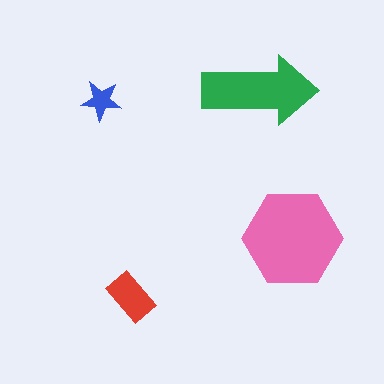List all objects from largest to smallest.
The pink hexagon, the green arrow, the red rectangle, the blue star.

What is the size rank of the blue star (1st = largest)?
4th.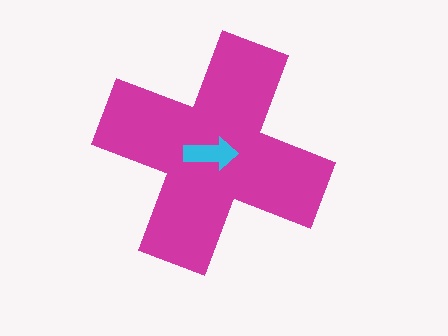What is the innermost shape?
The cyan arrow.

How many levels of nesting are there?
2.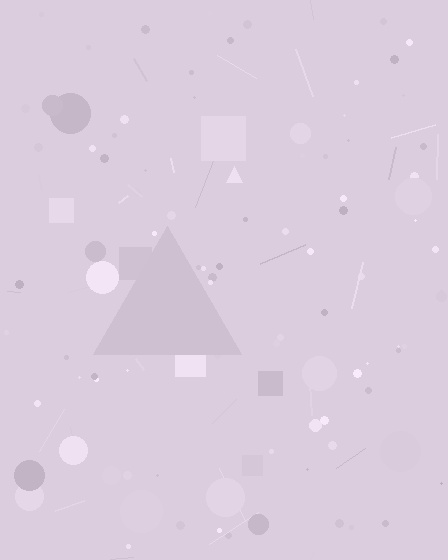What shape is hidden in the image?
A triangle is hidden in the image.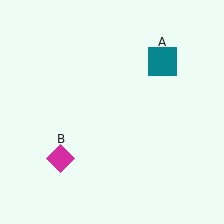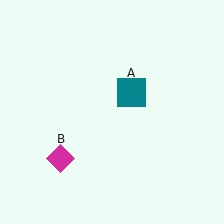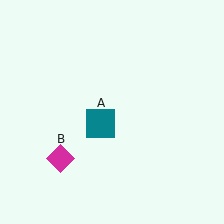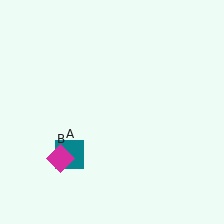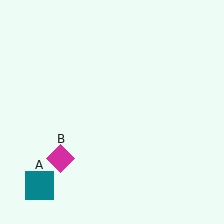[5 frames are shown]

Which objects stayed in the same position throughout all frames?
Magenta diamond (object B) remained stationary.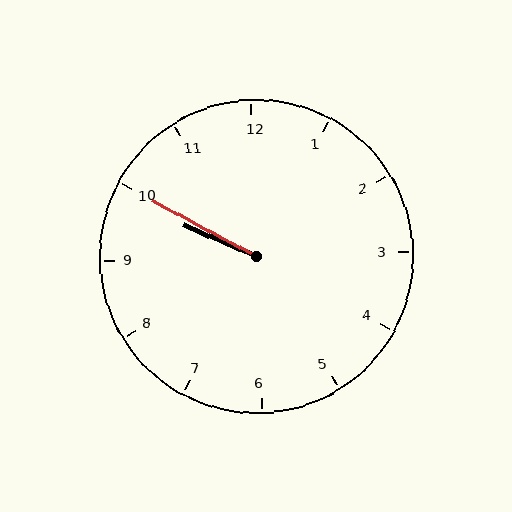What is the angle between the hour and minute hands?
Approximately 5 degrees.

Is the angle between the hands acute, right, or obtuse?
It is acute.